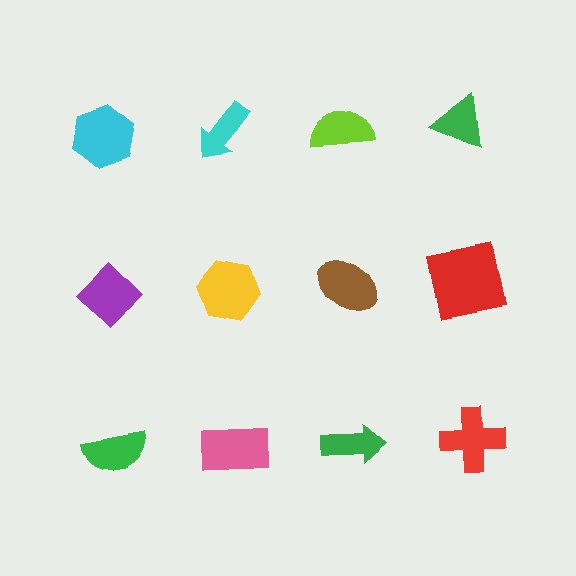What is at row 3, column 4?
A red cross.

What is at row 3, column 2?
A pink rectangle.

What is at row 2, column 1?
A purple diamond.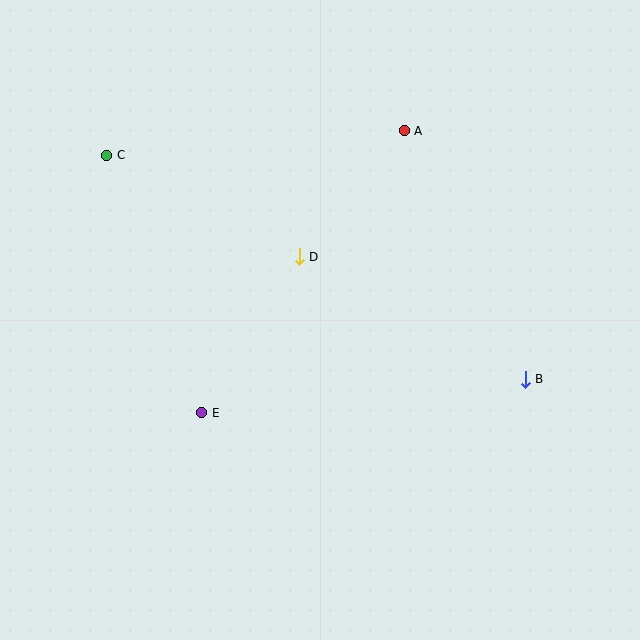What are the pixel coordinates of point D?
Point D is at (299, 257).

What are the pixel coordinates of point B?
Point B is at (525, 379).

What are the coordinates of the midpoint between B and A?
The midpoint between B and A is at (465, 255).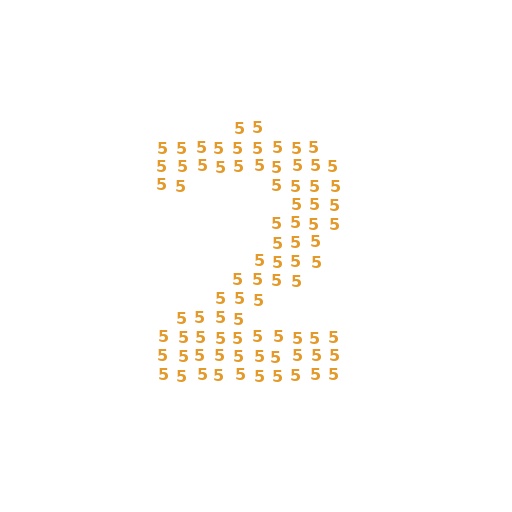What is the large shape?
The large shape is the digit 2.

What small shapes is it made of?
It is made of small digit 5's.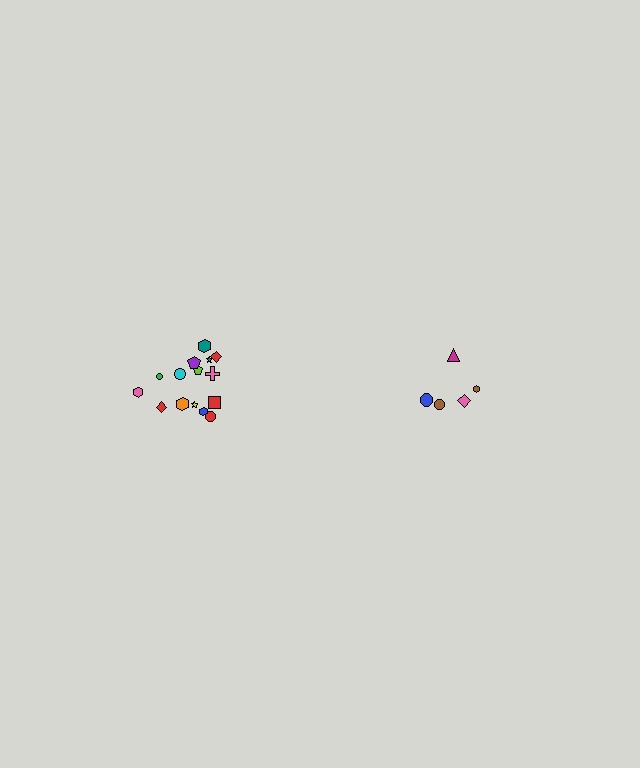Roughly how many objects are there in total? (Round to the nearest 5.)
Roughly 20 objects in total.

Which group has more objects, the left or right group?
The left group.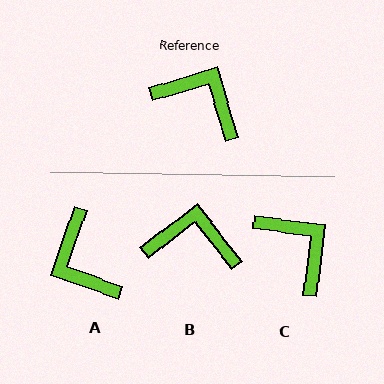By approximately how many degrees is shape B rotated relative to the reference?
Approximately 21 degrees counter-clockwise.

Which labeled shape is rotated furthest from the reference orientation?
A, about 144 degrees away.